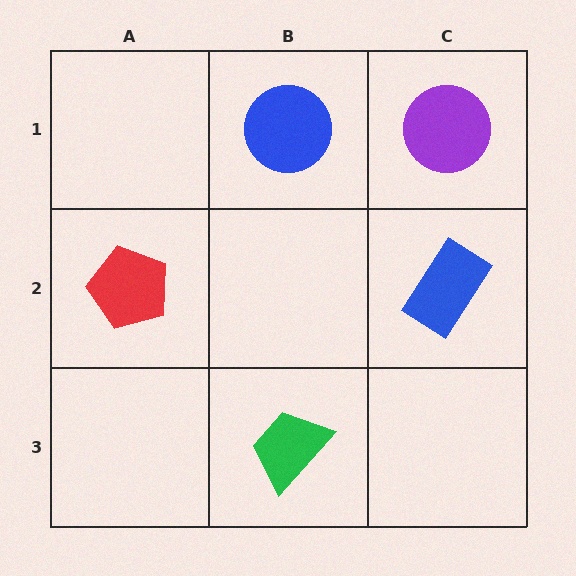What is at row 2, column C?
A blue rectangle.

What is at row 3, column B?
A green trapezoid.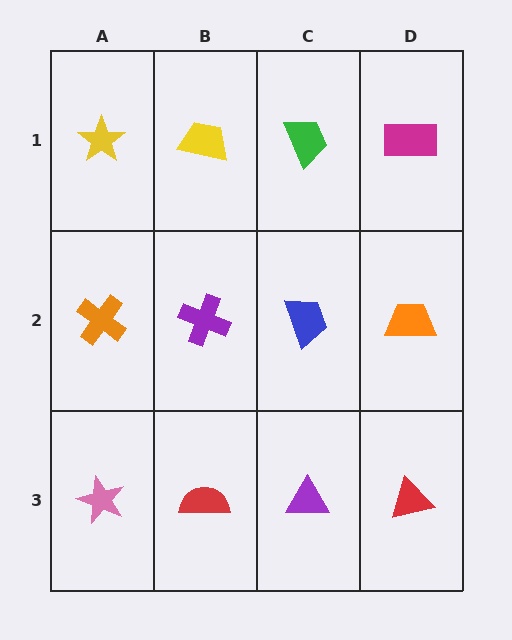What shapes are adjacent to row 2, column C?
A green trapezoid (row 1, column C), a purple triangle (row 3, column C), a purple cross (row 2, column B), an orange trapezoid (row 2, column D).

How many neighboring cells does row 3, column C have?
3.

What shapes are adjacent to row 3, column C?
A blue trapezoid (row 2, column C), a red semicircle (row 3, column B), a red triangle (row 3, column D).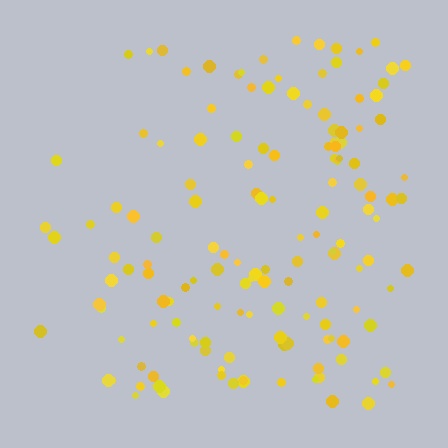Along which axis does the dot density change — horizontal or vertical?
Horizontal.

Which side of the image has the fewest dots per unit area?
The left.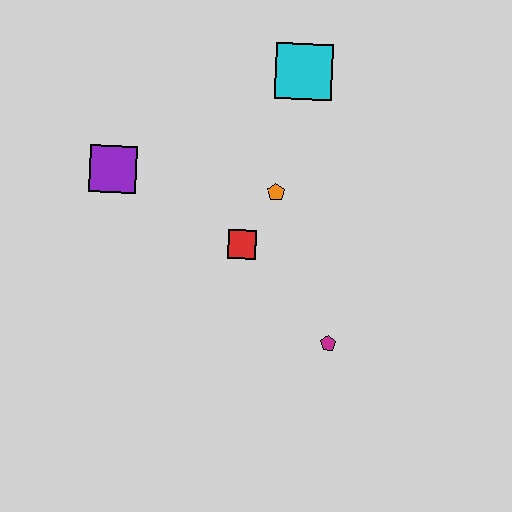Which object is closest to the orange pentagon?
The red square is closest to the orange pentagon.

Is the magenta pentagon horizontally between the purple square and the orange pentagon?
No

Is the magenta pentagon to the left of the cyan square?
No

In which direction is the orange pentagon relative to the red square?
The orange pentagon is above the red square.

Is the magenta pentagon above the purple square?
No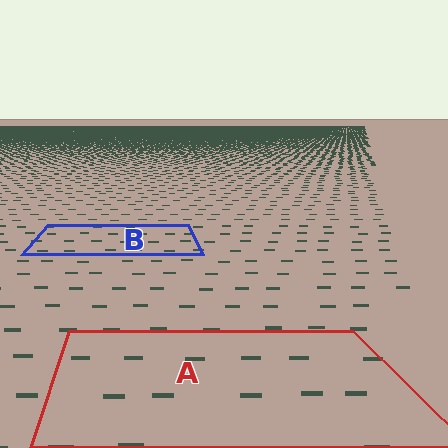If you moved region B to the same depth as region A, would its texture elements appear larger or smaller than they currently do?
They would appear larger. At a closer depth, the same texture elements are projected at a bigger on-screen size.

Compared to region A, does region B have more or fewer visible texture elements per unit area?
Region B has more texture elements per unit area — they are packed more densely because it is farther away.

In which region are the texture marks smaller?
The texture marks are smaller in region B, because it is farther away.